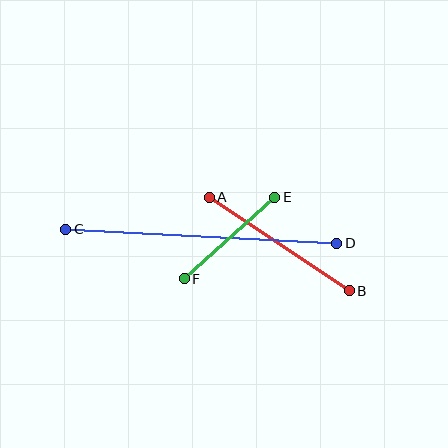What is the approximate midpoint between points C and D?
The midpoint is at approximately (201, 236) pixels.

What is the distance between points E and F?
The distance is approximately 122 pixels.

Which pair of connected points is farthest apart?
Points C and D are farthest apart.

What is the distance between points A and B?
The distance is approximately 169 pixels.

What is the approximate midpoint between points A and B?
The midpoint is at approximately (279, 244) pixels.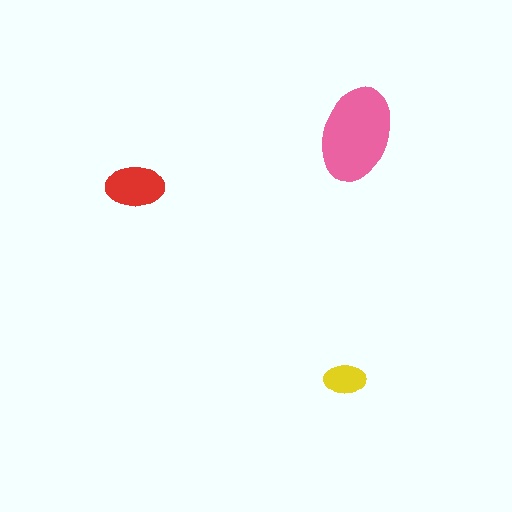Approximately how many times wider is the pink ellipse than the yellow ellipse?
About 2.5 times wider.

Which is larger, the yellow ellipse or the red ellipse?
The red one.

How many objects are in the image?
There are 3 objects in the image.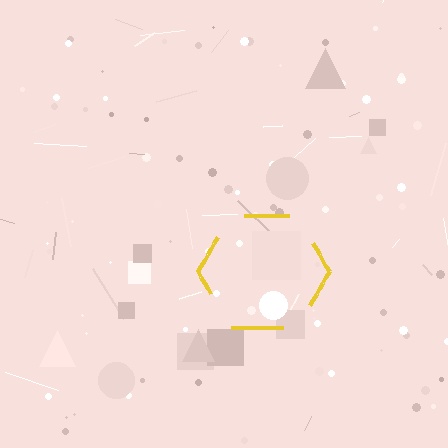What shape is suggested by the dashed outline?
The dashed outline suggests a hexagon.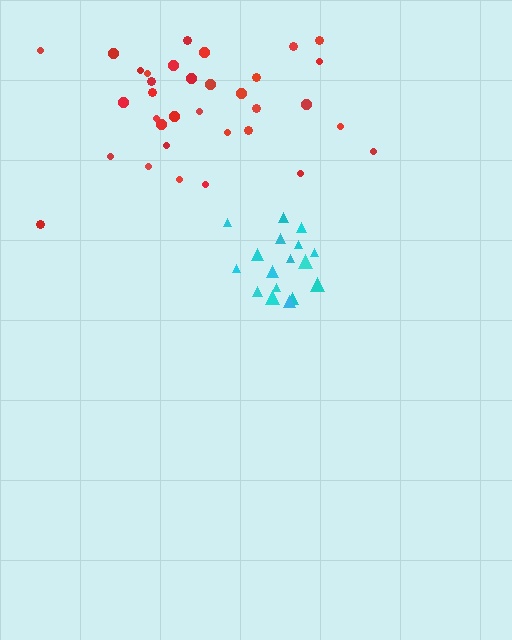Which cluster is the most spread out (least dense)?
Red.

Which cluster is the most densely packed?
Cyan.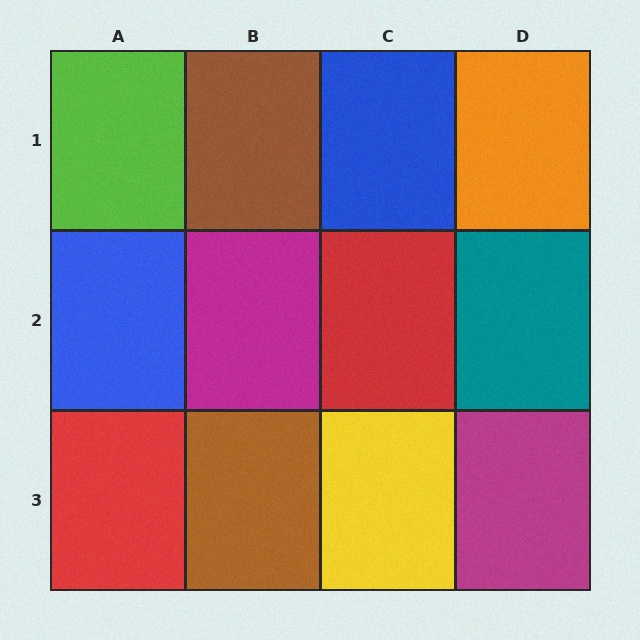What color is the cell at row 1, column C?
Blue.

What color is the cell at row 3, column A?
Red.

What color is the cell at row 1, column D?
Orange.